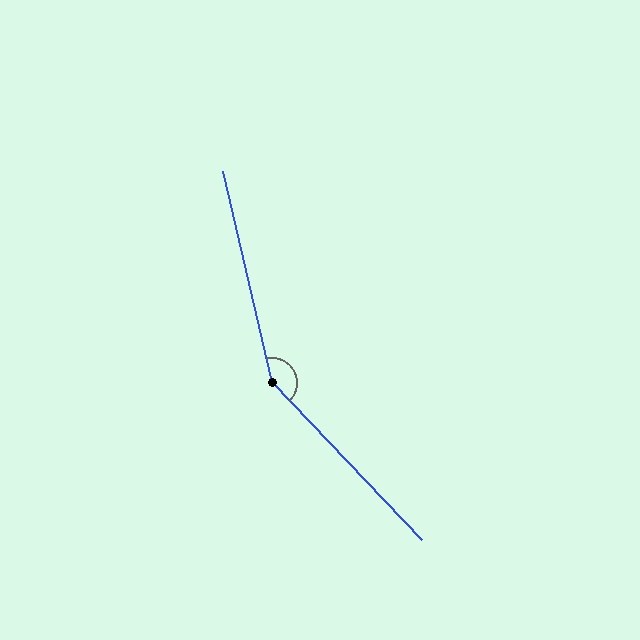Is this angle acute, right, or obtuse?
It is obtuse.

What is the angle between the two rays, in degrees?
Approximately 150 degrees.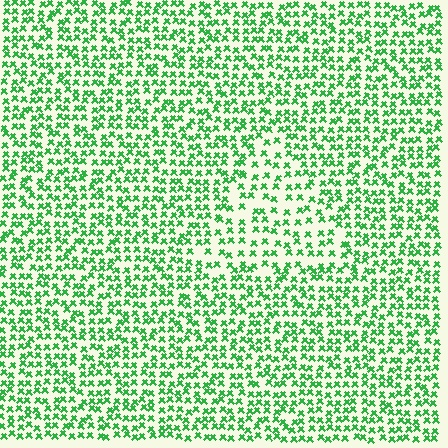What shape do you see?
I see a triangle.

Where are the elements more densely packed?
The elements are more densely packed outside the triangle boundary.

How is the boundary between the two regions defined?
The boundary is defined by a change in element density (approximately 1.6x ratio). All elements are the same color, size, and shape.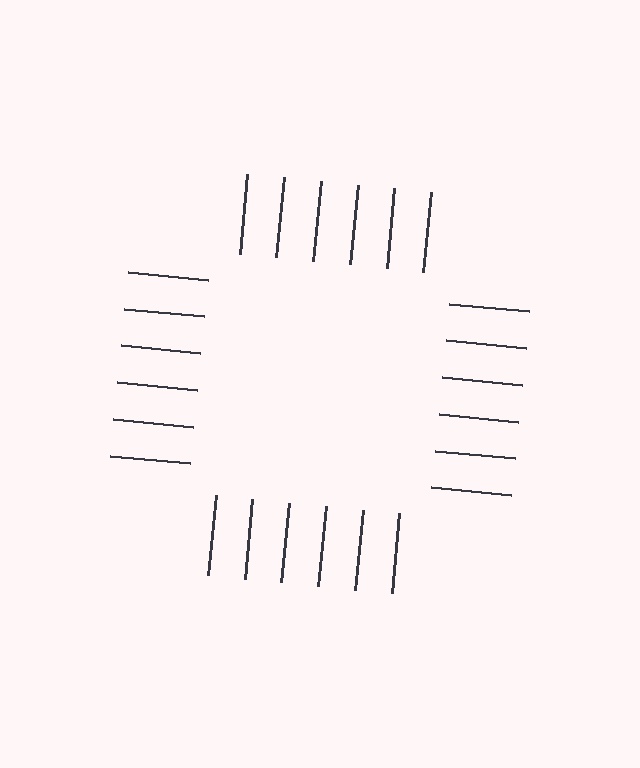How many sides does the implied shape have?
4 sides — the line-ends trace a square.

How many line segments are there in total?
24 — 6 along each of the 4 edges.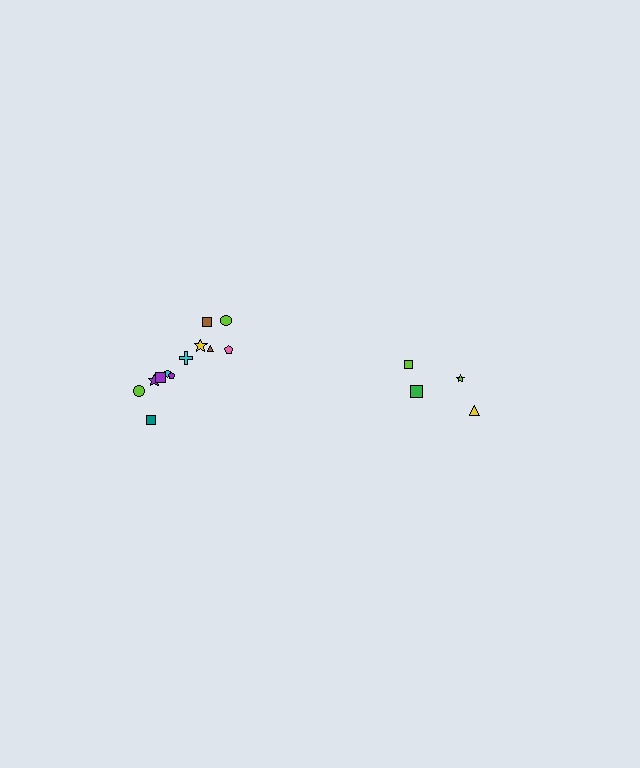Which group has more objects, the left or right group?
The left group.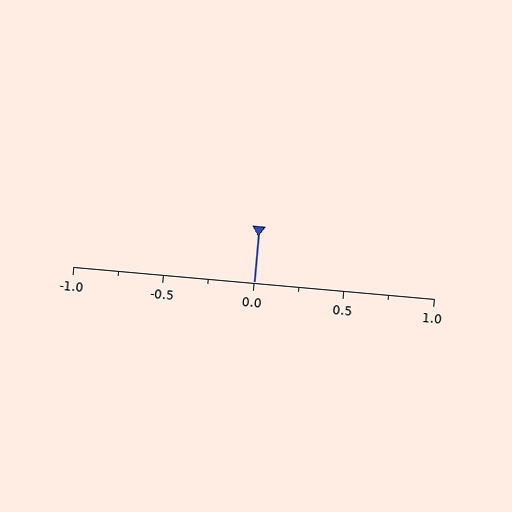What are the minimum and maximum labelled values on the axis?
The axis runs from -1.0 to 1.0.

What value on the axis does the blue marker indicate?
The marker indicates approximately 0.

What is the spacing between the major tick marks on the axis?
The major ticks are spaced 0.5 apart.